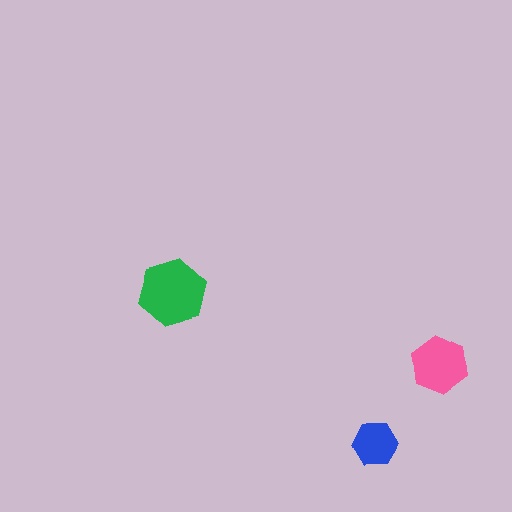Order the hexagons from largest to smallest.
the green one, the pink one, the blue one.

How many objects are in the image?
There are 3 objects in the image.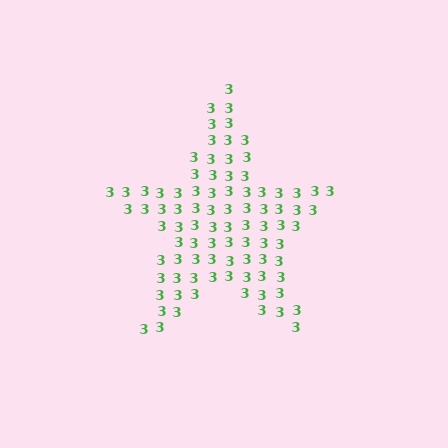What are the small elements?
The small elements are digit 3's.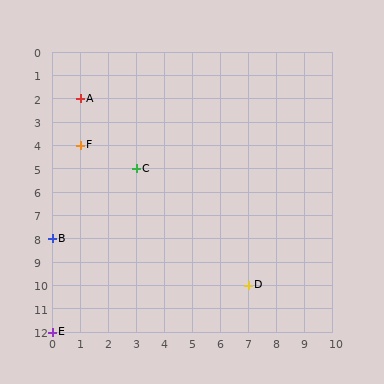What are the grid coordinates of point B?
Point B is at grid coordinates (0, 8).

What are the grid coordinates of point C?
Point C is at grid coordinates (3, 5).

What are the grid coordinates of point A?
Point A is at grid coordinates (1, 2).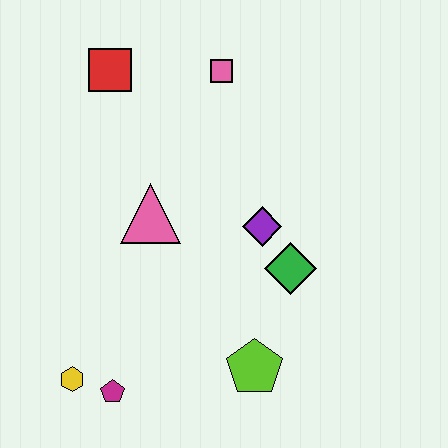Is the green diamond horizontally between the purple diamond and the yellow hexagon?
No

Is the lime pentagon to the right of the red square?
Yes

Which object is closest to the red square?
The pink square is closest to the red square.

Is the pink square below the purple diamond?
No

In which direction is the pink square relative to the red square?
The pink square is to the right of the red square.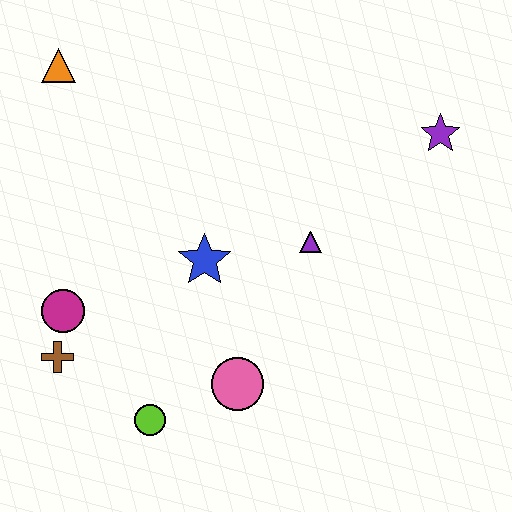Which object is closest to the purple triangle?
The blue star is closest to the purple triangle.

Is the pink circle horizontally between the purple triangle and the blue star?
Yes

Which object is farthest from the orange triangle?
The purple star is farthest from the orange triangle.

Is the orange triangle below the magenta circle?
No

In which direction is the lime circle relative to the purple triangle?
The lime circle is below the purple triangle.